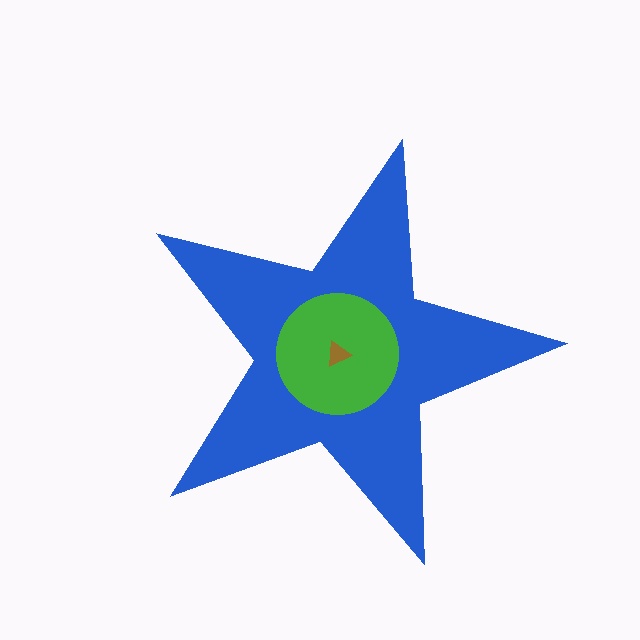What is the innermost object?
The brown triangle.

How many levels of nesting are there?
3.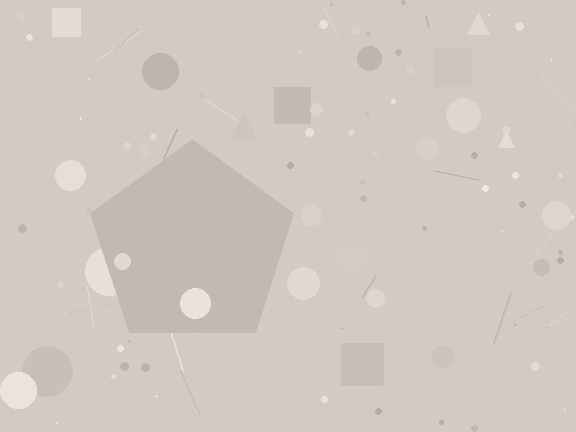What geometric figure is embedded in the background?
A pentagon is embedded in the background.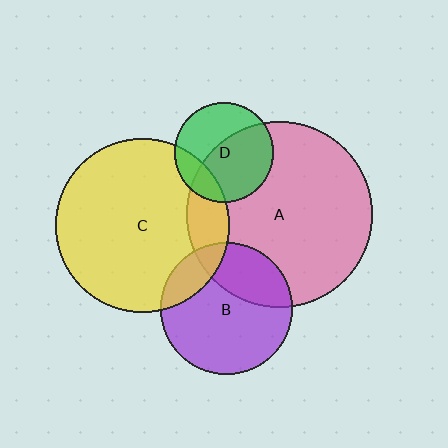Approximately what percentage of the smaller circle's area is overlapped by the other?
Approximately 15%.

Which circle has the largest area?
Circle A (pink).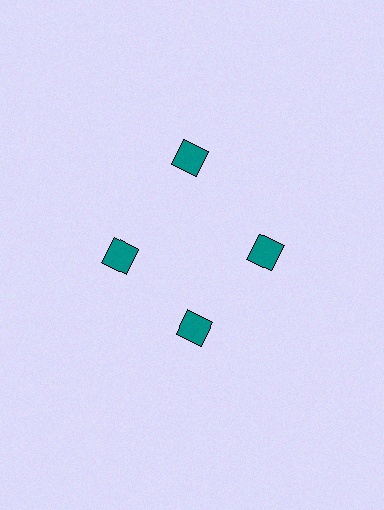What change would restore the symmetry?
The symmetry would be restored by moving it inward, back onto the ring so that all 4 diamonds sit at equal angles and equal distance from the center.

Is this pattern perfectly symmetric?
No. The 4 teal diamonds are arranged in a ring, but one element near the 12 o'clock position is pushed outward from the center, breaking the 4-fold rotational symmetry.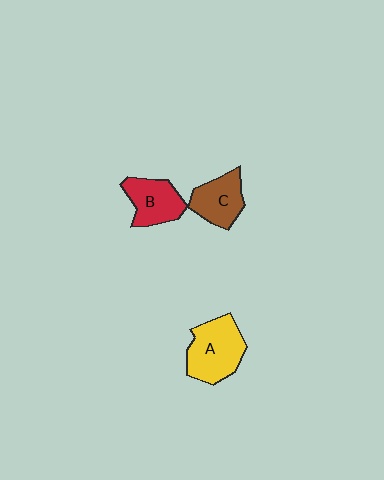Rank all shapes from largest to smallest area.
From largest to smallest: A (yellow), B (red), C (brown).